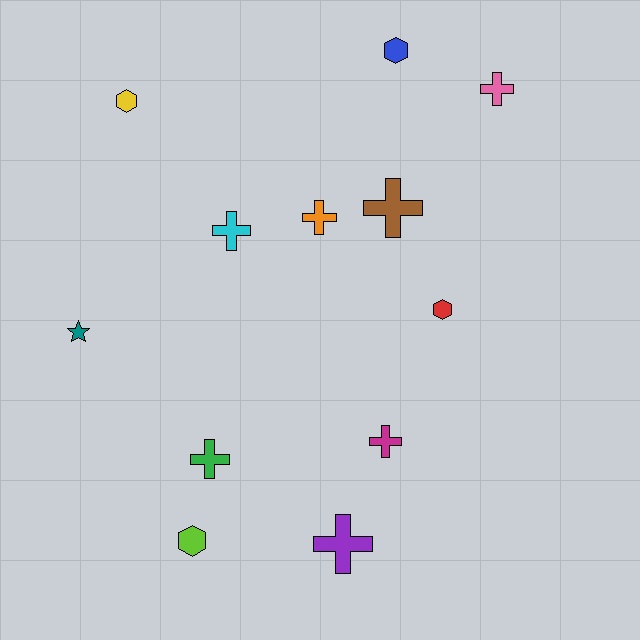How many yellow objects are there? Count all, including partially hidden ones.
There is 1 yellow object.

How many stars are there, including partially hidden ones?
There is 1 star.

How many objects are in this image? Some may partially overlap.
There are 12 objects.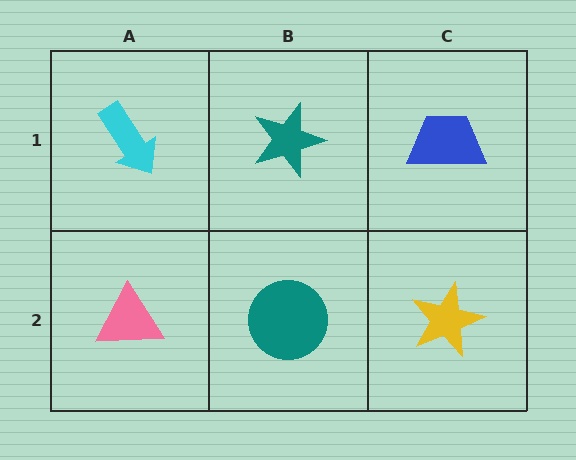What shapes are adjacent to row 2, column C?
A blue trapezoid (row 1, column C), a teal circle (row 2, column B).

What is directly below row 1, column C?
A yellow star.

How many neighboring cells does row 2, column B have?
3.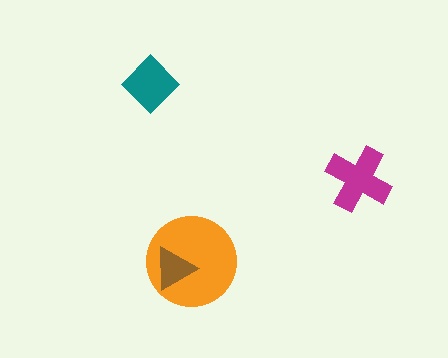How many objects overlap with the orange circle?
1 object overlaps with the orange circle.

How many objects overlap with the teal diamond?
0 objects overlap with the teal diamond.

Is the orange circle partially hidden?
Yes, it is partially covered by another shape.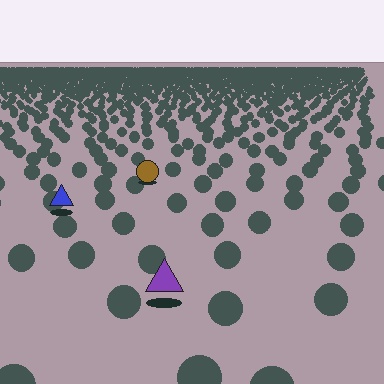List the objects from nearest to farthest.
From nearest to farthest: the purple triangle, the blue triangle, the brown circle.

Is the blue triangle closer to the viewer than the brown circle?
Yes. The blue triangle is closer — you can tell from the texture gradient: the ground texture is coarser near it.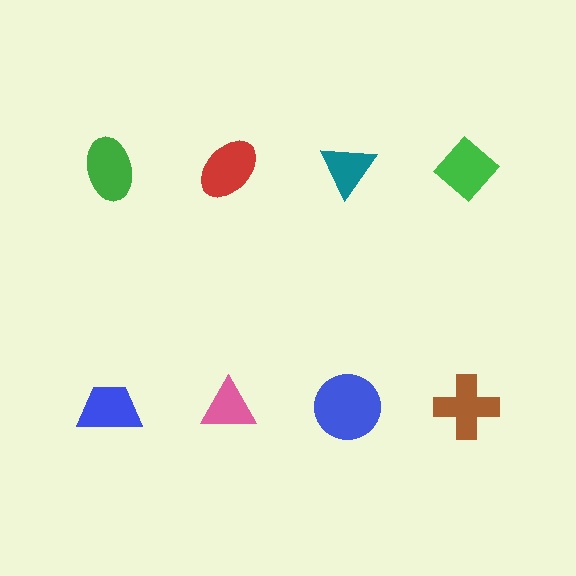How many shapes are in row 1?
4 shapes.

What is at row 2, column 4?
A brown cross.